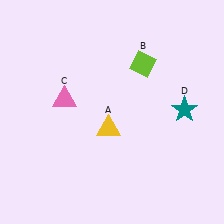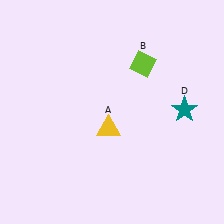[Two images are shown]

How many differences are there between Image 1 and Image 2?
There is 1 difference between the two images.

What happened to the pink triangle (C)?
The pink triangle (C) was removed in Image 2. It was in the top-left area of Image 1.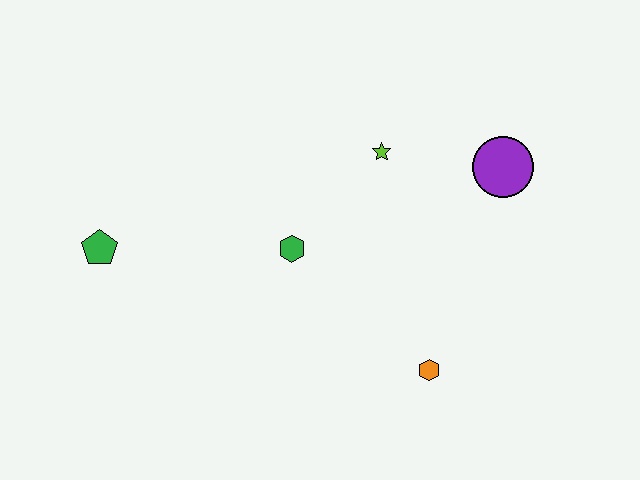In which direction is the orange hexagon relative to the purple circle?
The orange hexagon is below the purple circle.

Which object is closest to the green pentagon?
The green hexagon is closest to the green pentagon.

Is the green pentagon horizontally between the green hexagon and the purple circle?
No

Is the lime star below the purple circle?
No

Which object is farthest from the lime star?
The green pentagon is farthest from the lime star.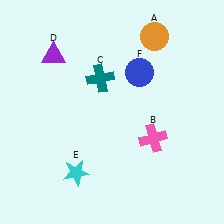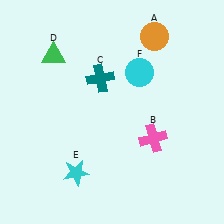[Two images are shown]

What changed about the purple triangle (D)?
In Image 1, D is purple. In Image 2, it changed to green.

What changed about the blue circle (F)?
In Image 1, F is blue. In Image 2, it changed to cyan.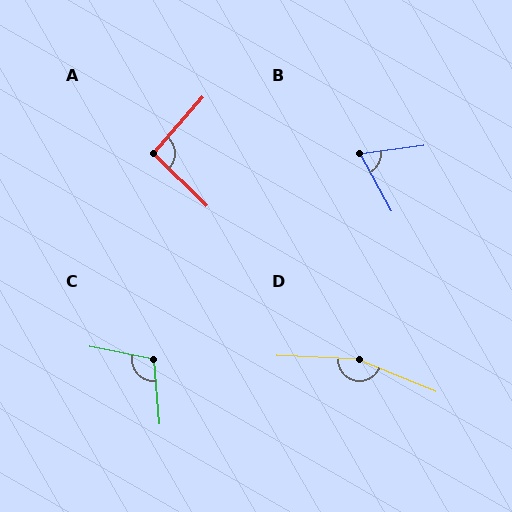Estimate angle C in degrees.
Approximately 106 degrees.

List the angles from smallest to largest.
B (69°), A (94°), C (106°), D (160°).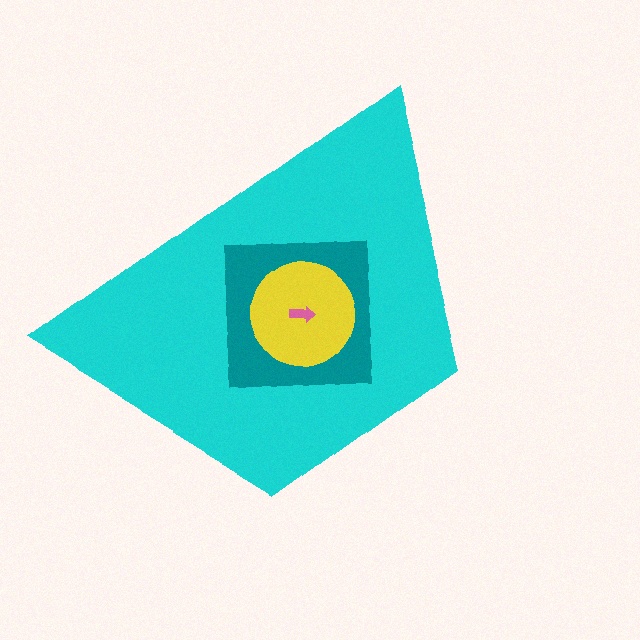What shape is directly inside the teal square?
The yellow circle.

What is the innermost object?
The pink arrow.